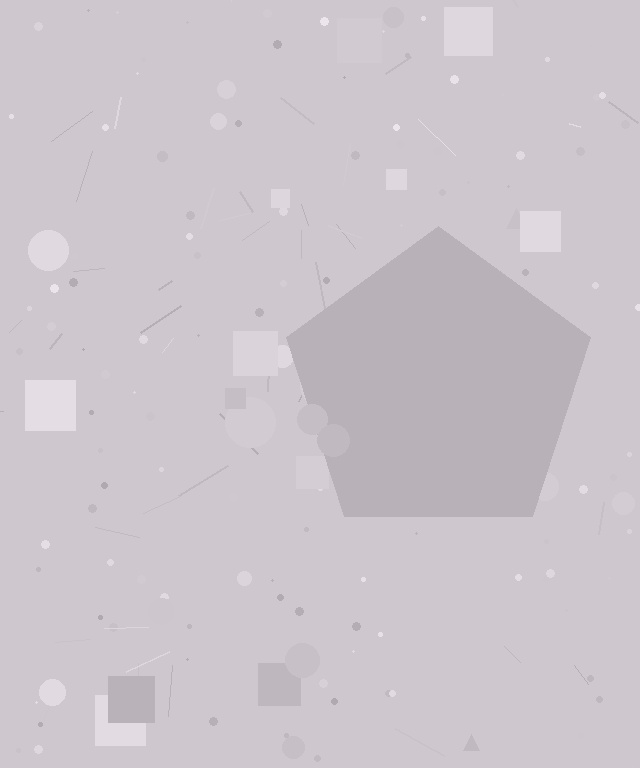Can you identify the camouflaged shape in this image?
The camouflaged shape is a pentagon.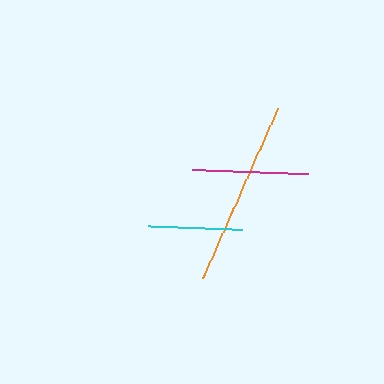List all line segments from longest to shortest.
From longest to shortest: orange, magenta, cyan.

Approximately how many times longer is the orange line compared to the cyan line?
The orange line is approximately 2.0 times the length of the cyan line.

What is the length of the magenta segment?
The magenta segment is approximately 117 pixels long.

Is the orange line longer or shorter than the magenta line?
The orange line is longer than the magenta line.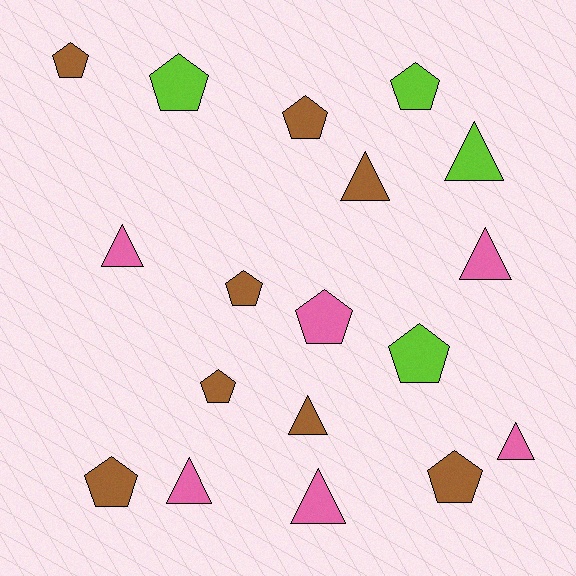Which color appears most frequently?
Brown, with 8 objects.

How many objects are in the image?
There are 18 objects.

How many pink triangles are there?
There are 5 pink triangles.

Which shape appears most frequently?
Pentagon, with 10 objects.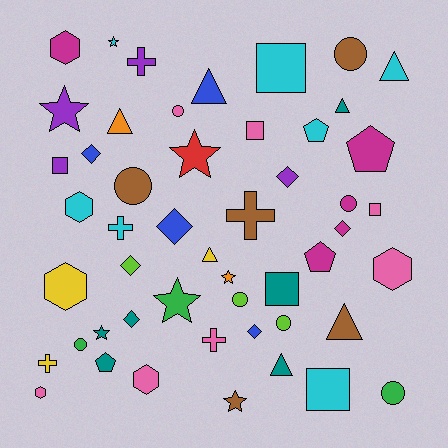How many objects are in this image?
There are 50 objects.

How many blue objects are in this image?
There are 4 blue objects.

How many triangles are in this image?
There are 7 triangles.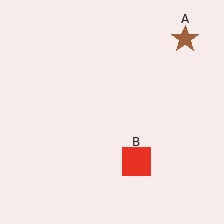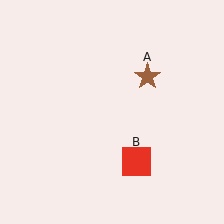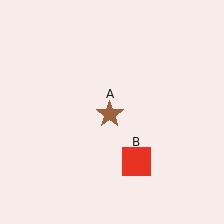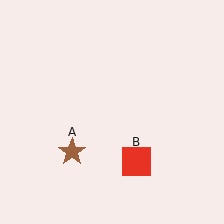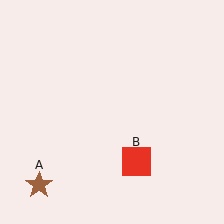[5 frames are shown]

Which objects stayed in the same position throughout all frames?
Red square (object B) remained stationary.